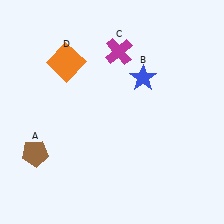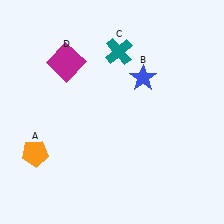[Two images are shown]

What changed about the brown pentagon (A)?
In Image 1, A is brown. In Image 2, it changed to orange.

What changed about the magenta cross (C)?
In Image 1, C is magenta. In Image 2, it changed to teal.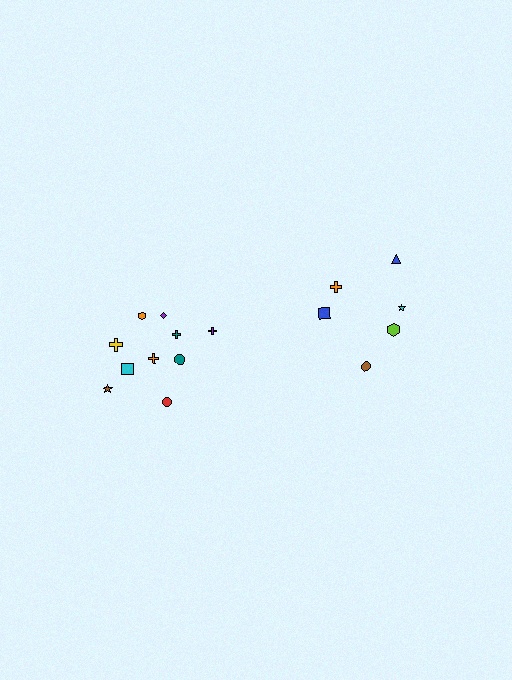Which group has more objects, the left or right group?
The left group.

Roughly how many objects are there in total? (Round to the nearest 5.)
Roughly 15 objects in total.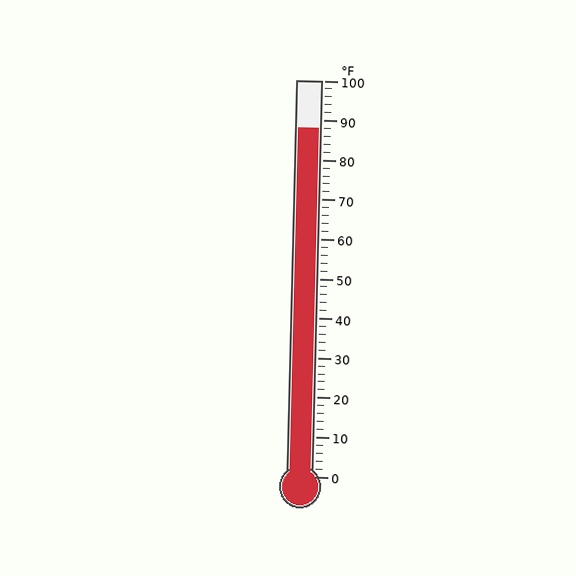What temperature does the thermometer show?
The thermometer shows approximately 88°F.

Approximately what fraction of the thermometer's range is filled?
The thermometer is filled to approximately 90% of its range.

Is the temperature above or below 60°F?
The temperature is above 60°F.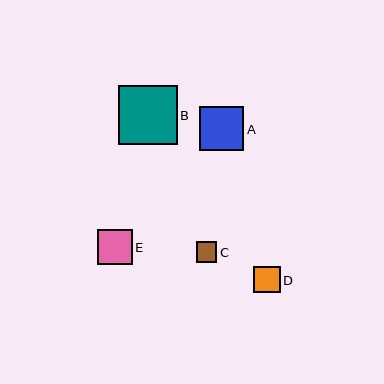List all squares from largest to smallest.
From largest to smallest: B, A, E, D, C.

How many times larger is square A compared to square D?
Square A is approximately 1.7 times the size of square D.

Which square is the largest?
Square B is the largest with a size of approximately 59 pixels.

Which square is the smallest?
Square C is the smallest with a size of approximately 21 pixels.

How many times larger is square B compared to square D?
Square B is approximately 2.2 times the size of square D.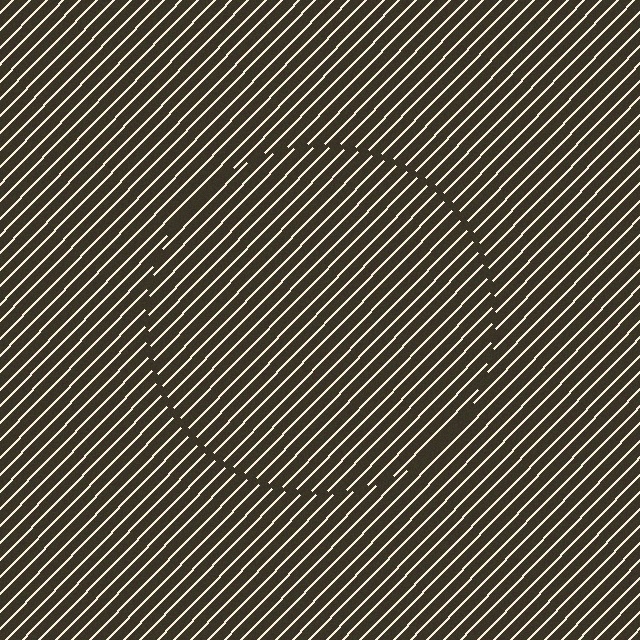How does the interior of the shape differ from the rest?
The interior of the shape contains the same grating, shifted by half a period — the contour is defined by the phase discontinuity where line-ends from the inner and outer gratings abut.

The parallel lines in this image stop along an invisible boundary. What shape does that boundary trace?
An illusory circle. The interior of the shape contains the same grating, shifted by half a period — the contour is defined by the phase discontinuity where line-ends from the inner and outer gratings abut.